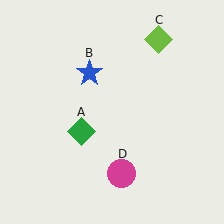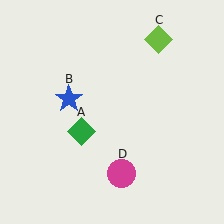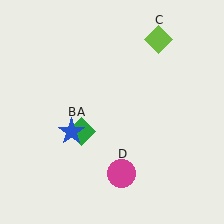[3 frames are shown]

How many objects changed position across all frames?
1 object changed position: blue star (object B).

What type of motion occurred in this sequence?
The blue star (object B) rotated counterclockwise around the center of the scene.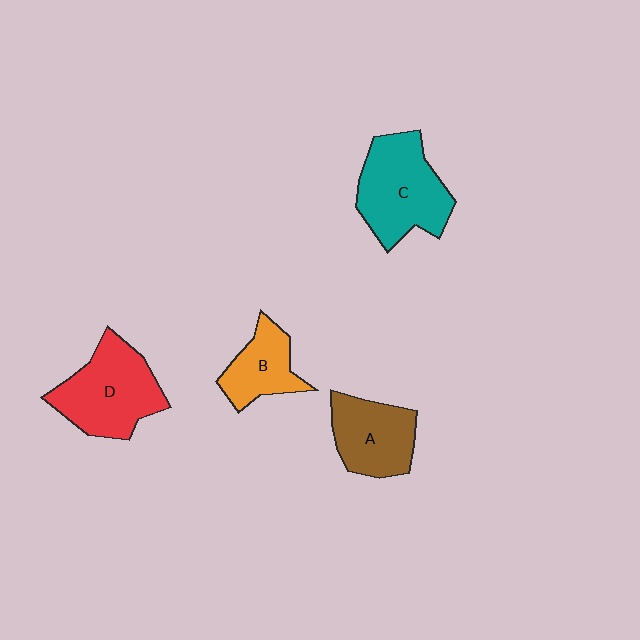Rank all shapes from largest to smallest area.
From largest to smallest: C (teal), D (red), A (brown), B (orange).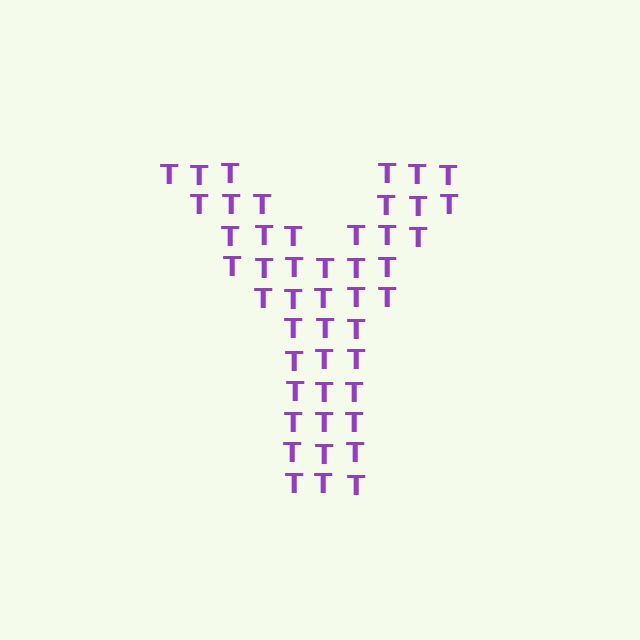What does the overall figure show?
The overall figure shows the letter Y.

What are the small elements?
The small elements are letter T's.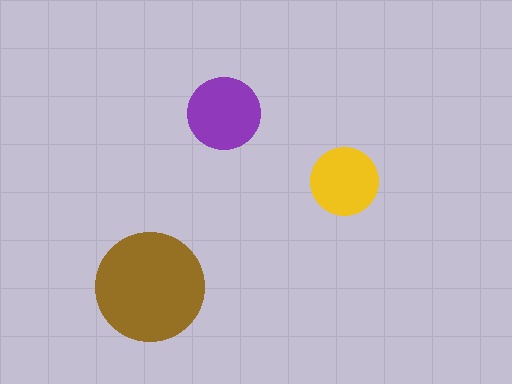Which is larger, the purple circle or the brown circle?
The brown one.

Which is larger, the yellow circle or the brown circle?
The brown one.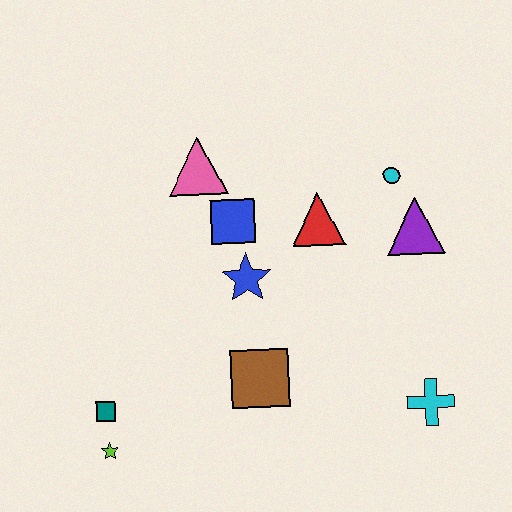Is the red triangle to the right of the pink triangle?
Yes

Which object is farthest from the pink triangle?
The cyan cross is farthest from the pink triangle.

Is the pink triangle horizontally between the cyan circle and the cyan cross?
No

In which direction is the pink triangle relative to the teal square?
The pink triangle is above the teal square.